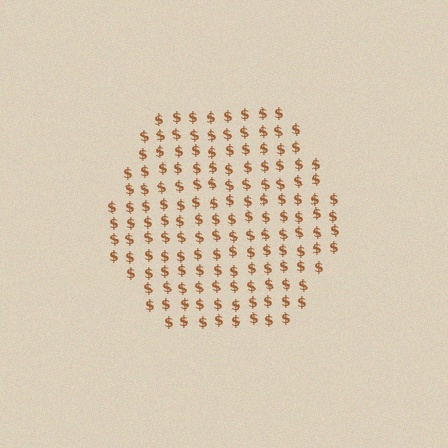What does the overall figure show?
The overall figure shows a hexagon.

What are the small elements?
The small elements are dollar signs.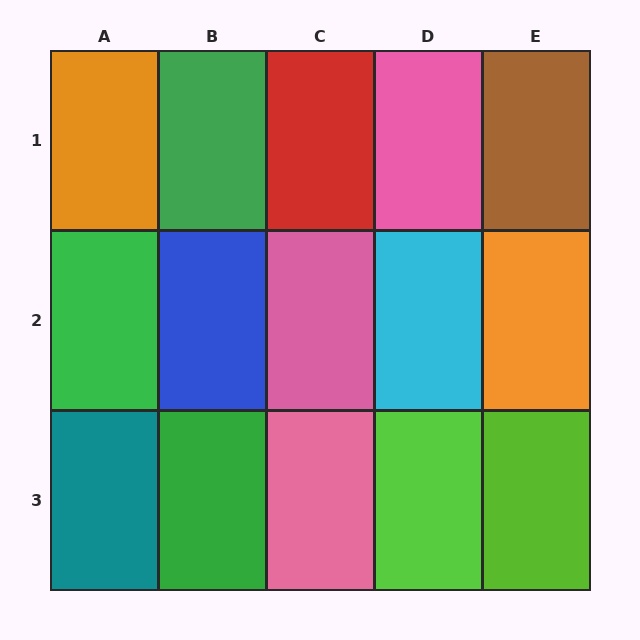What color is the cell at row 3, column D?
Lime.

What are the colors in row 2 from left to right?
Green, blue, pink, cyan, orange.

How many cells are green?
3 cells are green.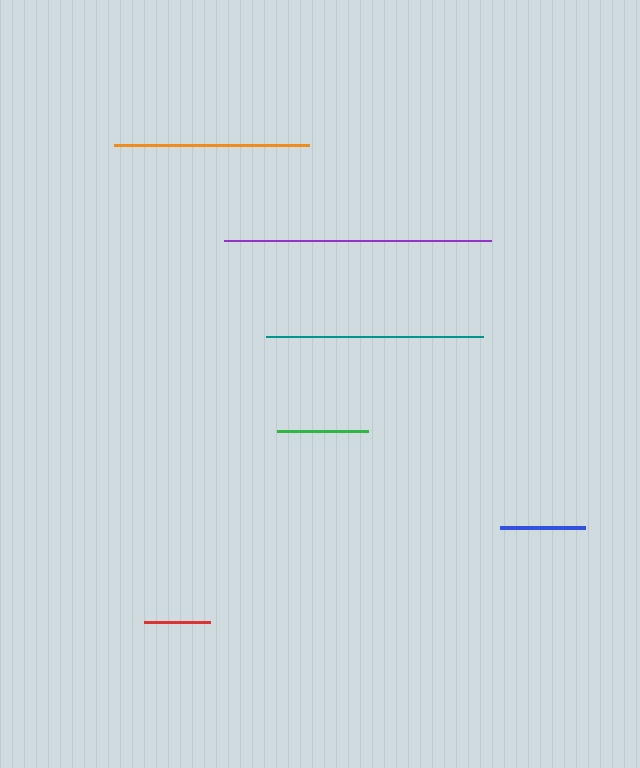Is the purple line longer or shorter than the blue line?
The purple line is longer than the blue line.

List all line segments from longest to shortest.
From longest to shortest: purple, teal, orange, green, blue, red.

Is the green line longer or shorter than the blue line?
The green line is longer than the blue line.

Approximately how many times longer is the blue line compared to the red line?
The blue line is approximately 1.3 times the length of the red line.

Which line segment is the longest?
The purple line is the longest at approximately 267 pixels.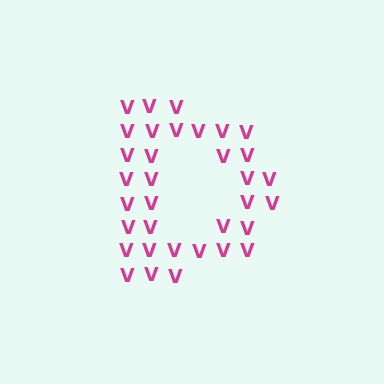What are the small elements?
The small elements are letter V's.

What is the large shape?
The large shape is the letter D.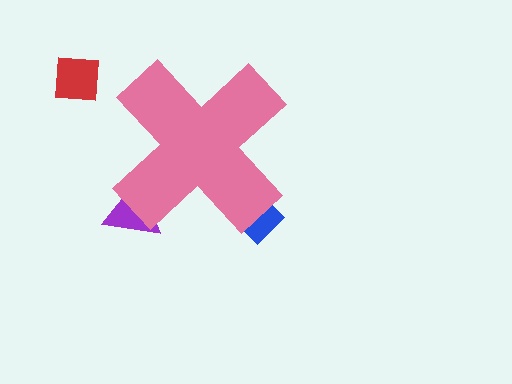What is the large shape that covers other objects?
A pink cross.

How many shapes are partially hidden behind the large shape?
2 shapes are partially hidden.